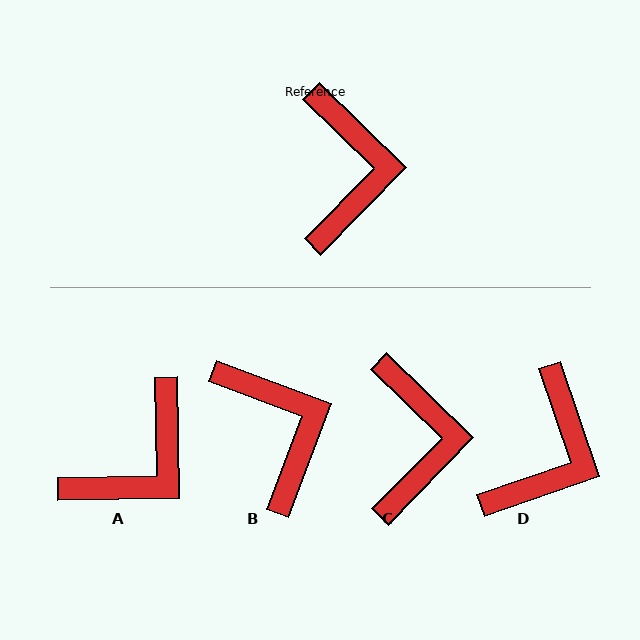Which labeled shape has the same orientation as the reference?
C.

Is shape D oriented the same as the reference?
No, it is off by about 27 degrees.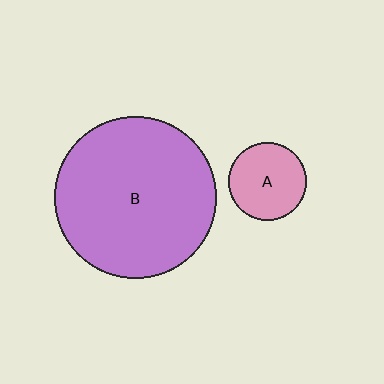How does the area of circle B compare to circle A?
Approximately 4.3 times.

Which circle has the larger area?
Circle B (purple).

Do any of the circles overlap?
No, none of the circles overlap.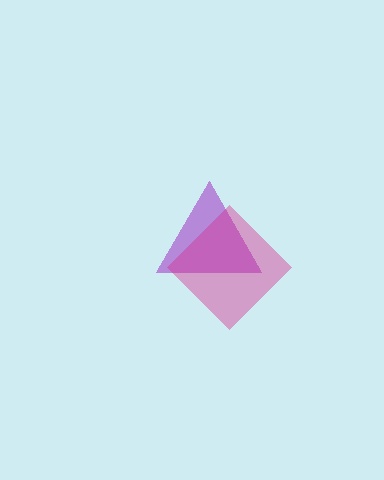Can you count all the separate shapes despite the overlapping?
Yes, there are 2 separate shapes.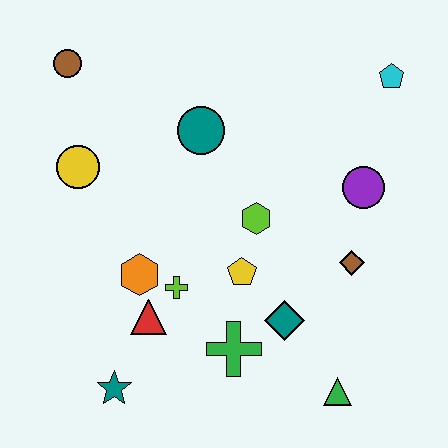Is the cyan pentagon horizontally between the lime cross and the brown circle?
No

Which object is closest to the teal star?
The red triangle is closest to the teal star.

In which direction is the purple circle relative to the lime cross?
The purple circle is to the right of the lime cross.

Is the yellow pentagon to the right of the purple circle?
No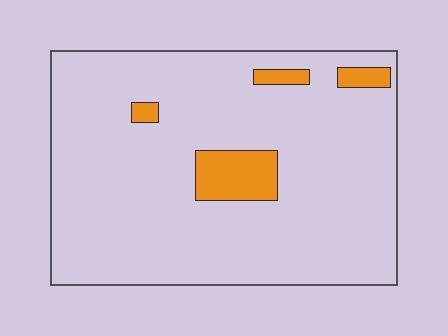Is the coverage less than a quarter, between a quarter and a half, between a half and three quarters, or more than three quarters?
Less than a quarter.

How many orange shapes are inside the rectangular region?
4.